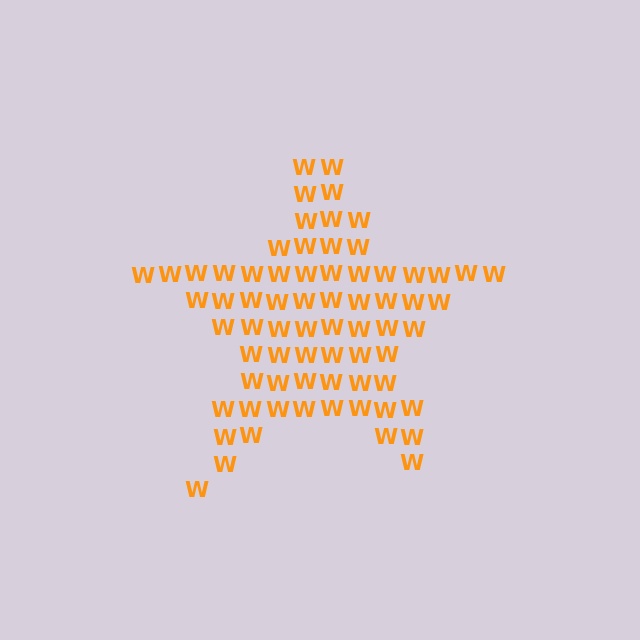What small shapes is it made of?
It is made of small letter W's.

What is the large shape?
The large shape is a star.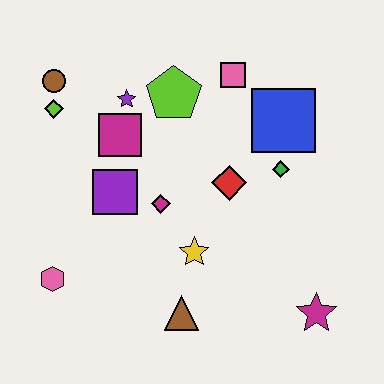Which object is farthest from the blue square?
The pink hexagon is farthest from the blue square.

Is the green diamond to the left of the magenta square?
No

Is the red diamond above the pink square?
No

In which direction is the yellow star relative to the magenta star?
The yellow star is to the left of the magenta star.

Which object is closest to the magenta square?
The purple star is closest to the magenta square.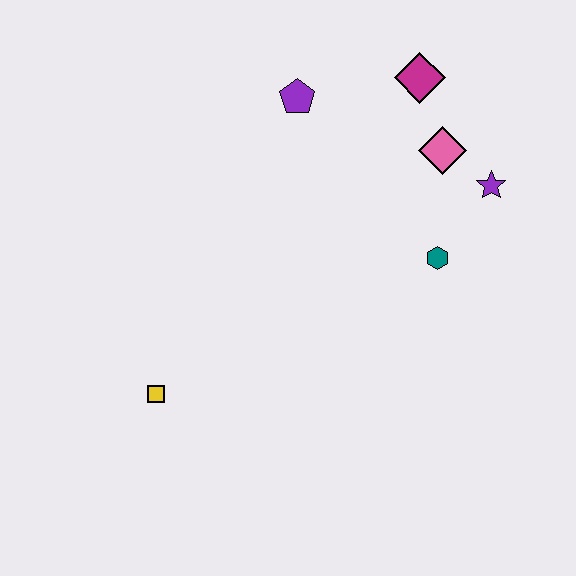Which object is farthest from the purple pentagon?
The yellow square is farthest from the purple pentagon.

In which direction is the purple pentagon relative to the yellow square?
The purple pentagon is above the yellow square.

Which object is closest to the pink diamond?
The purple star is closest to the pink diamond.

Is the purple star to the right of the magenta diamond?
Yes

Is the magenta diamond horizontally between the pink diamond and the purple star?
No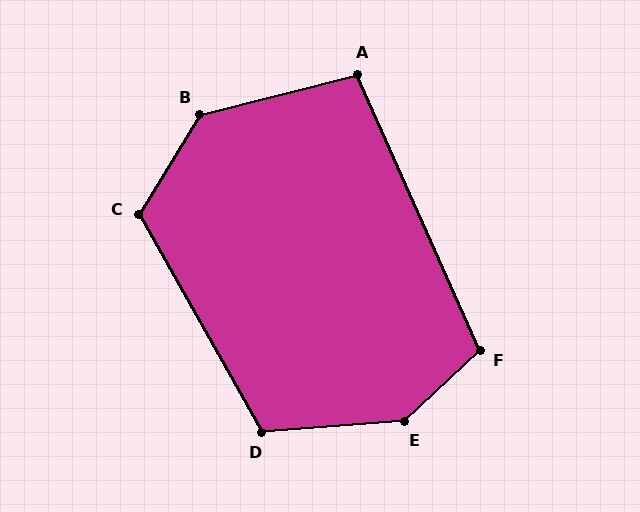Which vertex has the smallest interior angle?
A, at approximately 99 degrees.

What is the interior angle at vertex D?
Approximately 115 degrees (obtuse).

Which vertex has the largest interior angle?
E, at approximately 141 degrees.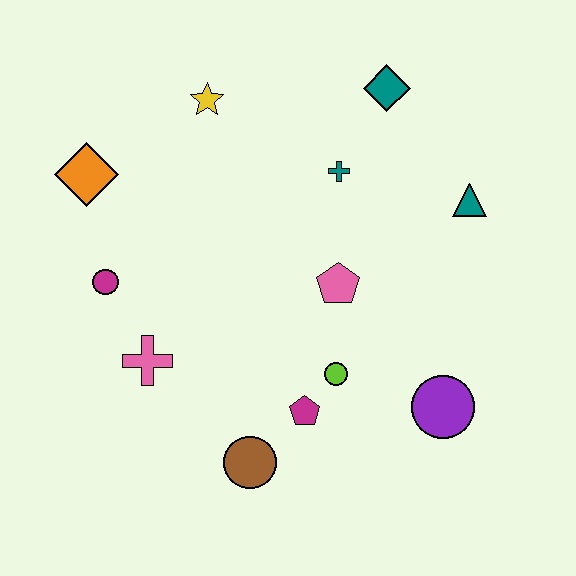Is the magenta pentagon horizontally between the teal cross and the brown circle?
Yes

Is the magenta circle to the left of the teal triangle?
Yes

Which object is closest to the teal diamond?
The teal cross is closest to the teal diamond.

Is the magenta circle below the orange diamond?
Yes